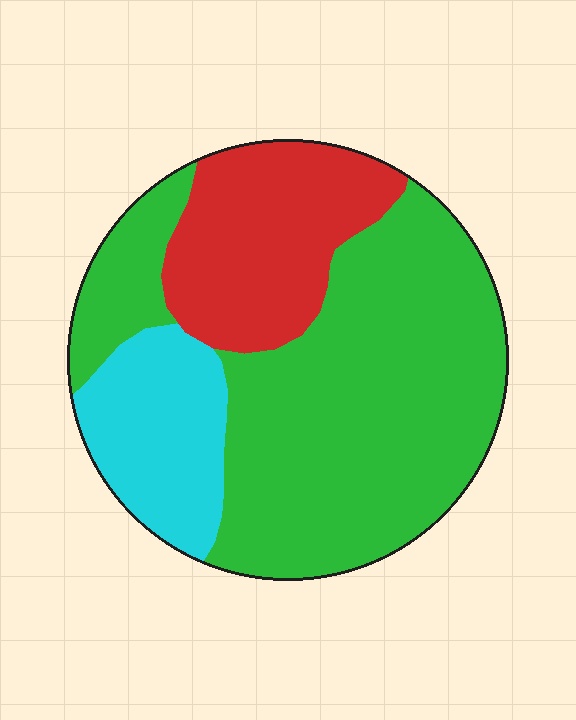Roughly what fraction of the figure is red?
Red takes up about one quarter (1/4) of the figure.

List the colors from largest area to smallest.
From largest to smallest: green, red, cyan.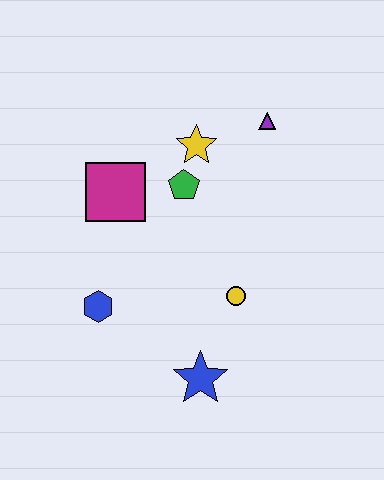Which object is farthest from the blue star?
The purple triangle is farthest from the blue star.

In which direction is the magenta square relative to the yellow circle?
The magenta square is to the left of the yellow circle.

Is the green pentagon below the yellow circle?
No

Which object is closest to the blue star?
The yellow circle is closest to the blue star.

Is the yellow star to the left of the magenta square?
No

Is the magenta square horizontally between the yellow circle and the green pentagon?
No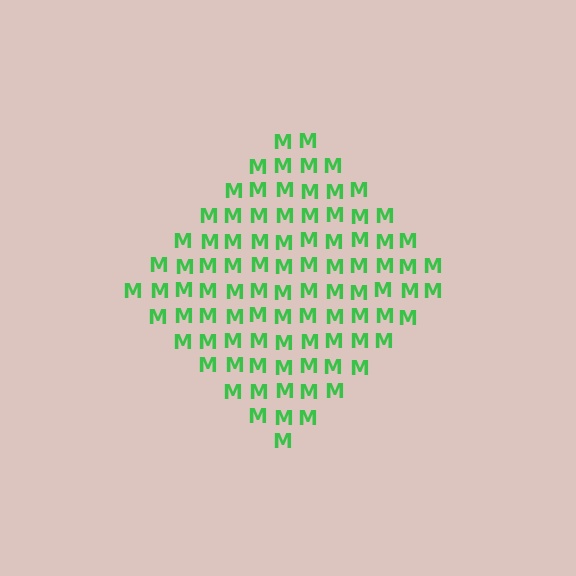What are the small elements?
The small elements are letter M's.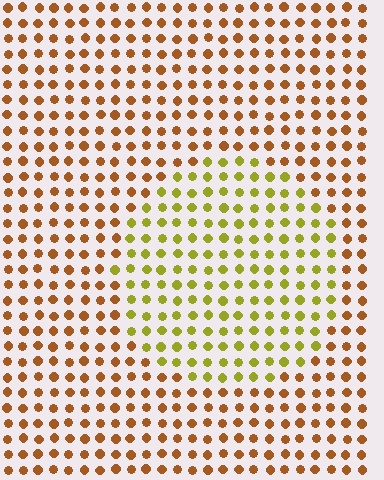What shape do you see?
I see a circle.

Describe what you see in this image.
The image is filled with small brown elements in a uniform arrangement. A circle-shaped region is visible where the elements are tinted to a slightly different hue, forming a subtle color boundary.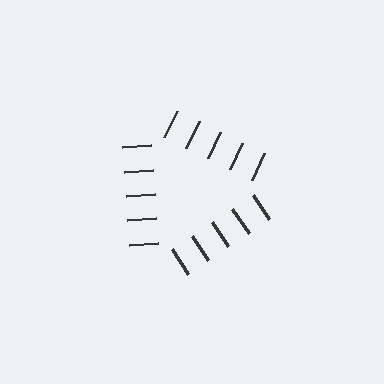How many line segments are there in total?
15 — 5 along each of the 3 edges.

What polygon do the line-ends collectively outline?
An illusory triangle — the line segments terminate on its edges but no continuous stroke is drawn.